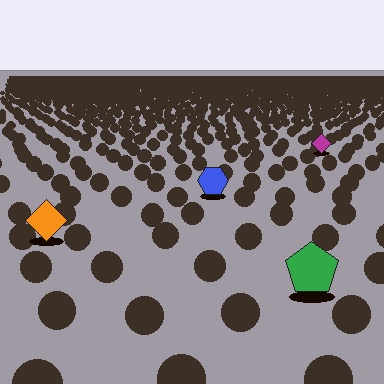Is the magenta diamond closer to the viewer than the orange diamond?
No. The orange diamond is closer — you can tell from the texture gradient: the ground texture is coarser near it.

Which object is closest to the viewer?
The green pentagon is closest. The texture marks near it are larger and more spread out.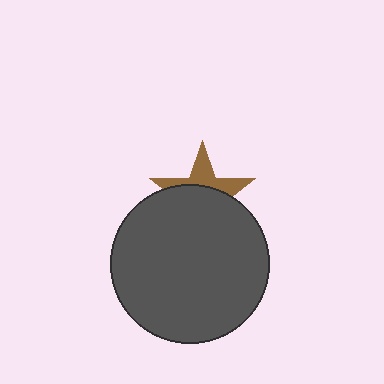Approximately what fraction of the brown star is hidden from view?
Roughly 61% of the brown star is hidden behind the dark gray circle.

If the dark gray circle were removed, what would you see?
You would see the complete brown star.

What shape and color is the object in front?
The object in front is a dark gray circle.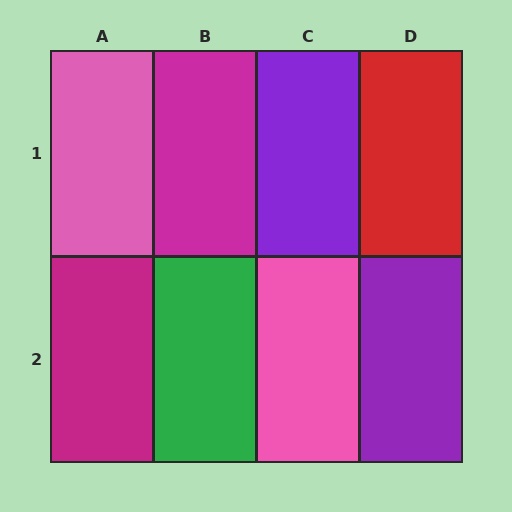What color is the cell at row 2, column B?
Green.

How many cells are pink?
2 cells are pink.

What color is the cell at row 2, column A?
Magenta.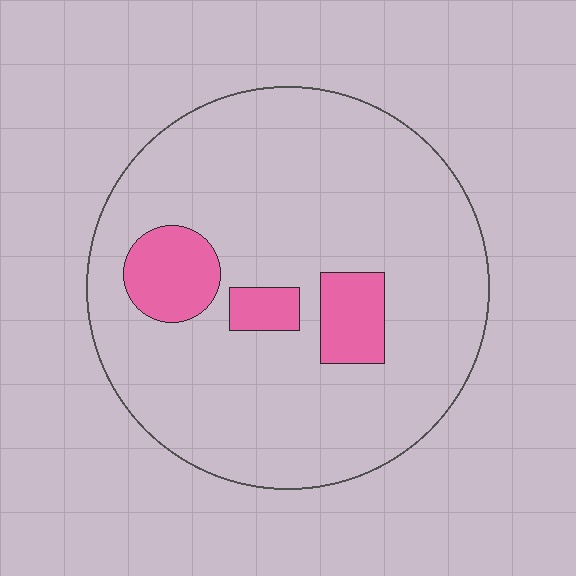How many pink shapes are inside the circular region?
3.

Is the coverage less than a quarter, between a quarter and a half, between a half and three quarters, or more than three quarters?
Less than a quarter.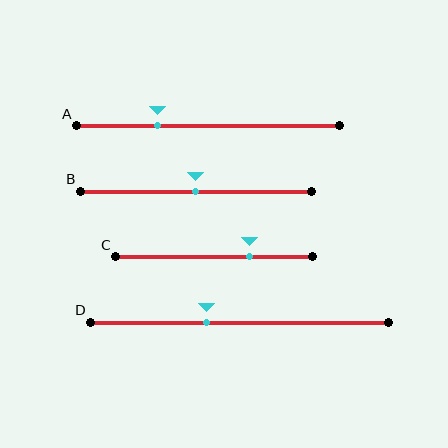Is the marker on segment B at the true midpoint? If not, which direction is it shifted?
Yes, the marker on segment B is at the true midpoint.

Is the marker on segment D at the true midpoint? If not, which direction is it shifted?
No, the marker on segment D is shifted to the left by about 11% of the segment length.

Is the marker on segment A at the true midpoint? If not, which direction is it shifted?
No, the marker on segment A is shifted to the left by about 19% of the segment length.